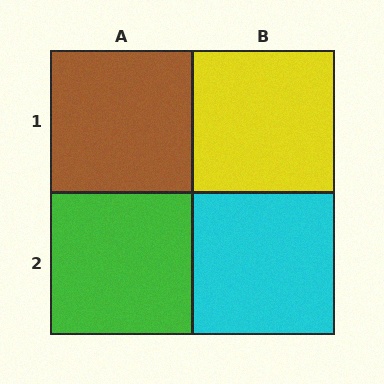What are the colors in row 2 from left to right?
Green, cyan.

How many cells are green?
1 cell is green.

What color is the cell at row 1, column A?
Brown.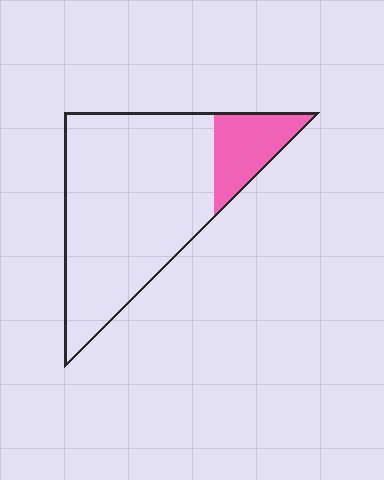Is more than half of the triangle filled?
No.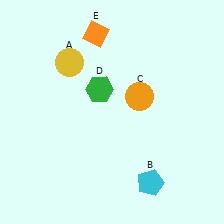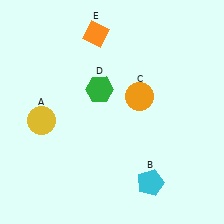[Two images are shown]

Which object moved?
The yellow circle (A) moved down.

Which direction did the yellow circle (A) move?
The yellow circle (A) moved down.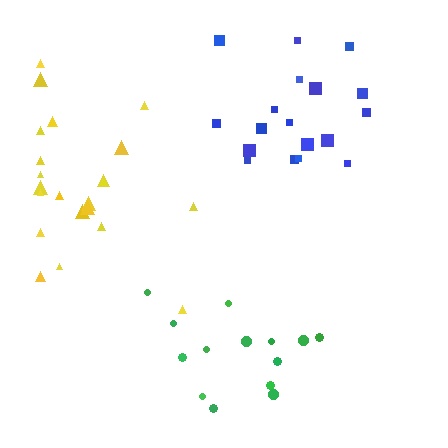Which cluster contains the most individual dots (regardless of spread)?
Yellow (22).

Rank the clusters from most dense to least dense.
blue, green, yellow.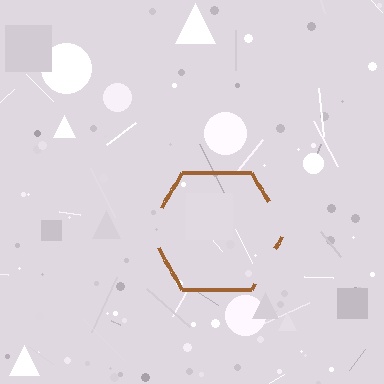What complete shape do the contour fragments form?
The contour fragments form a hexagon.